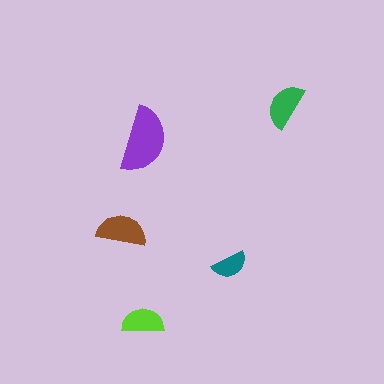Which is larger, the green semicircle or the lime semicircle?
The green one.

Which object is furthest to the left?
The brown semicircle is leftmost.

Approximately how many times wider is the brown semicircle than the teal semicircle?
About 1.5 times wider.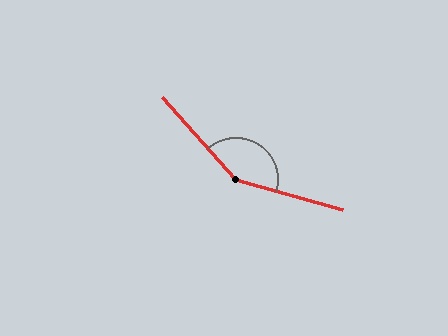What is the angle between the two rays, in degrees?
Approximately 147 degrees.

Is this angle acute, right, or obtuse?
It is obtuse.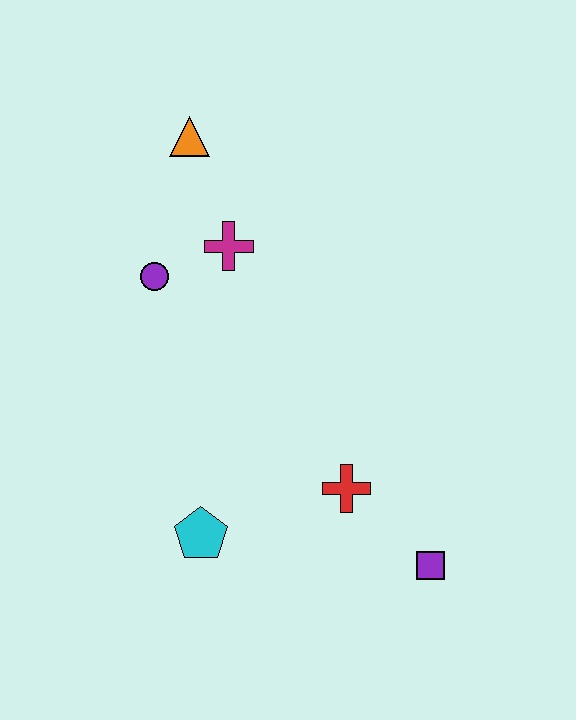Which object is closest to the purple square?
The red cross is closest to the purple square.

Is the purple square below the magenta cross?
Yes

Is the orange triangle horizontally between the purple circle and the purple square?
Yes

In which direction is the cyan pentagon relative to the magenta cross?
The cyan pentagon is below the magenta cross.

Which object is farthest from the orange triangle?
The purple square is farthest from the orange triangle.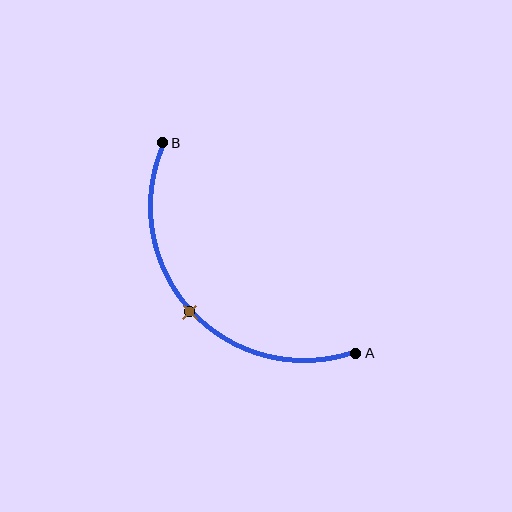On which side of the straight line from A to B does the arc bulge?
The arc bulges below and to the left of the straight line connecting A and B.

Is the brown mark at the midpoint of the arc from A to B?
Yes. The brown mark lies on the arc at equal arc-length from both A and B — it is the arc midpoint.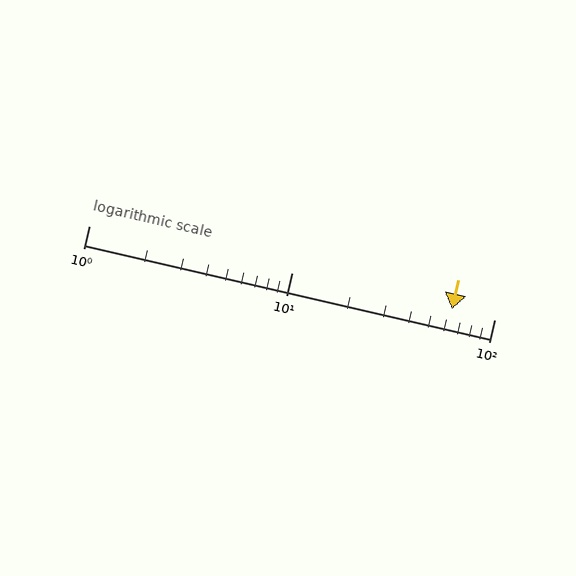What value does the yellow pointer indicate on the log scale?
The pointer indicates approximately 62.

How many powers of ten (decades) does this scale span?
The scale spans 2 decades, from 1 to 100.